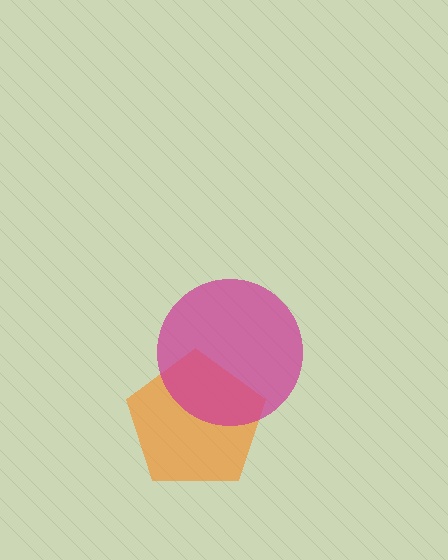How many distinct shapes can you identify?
There are 2 distinct shapes: an orange pentagon, a magenta circle.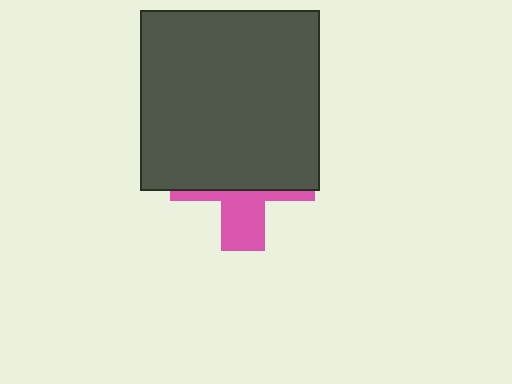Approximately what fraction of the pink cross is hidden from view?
Roughly 67% of the pink cross is hidden behind the dark gray square.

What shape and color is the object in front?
The object in front is a dark gray square.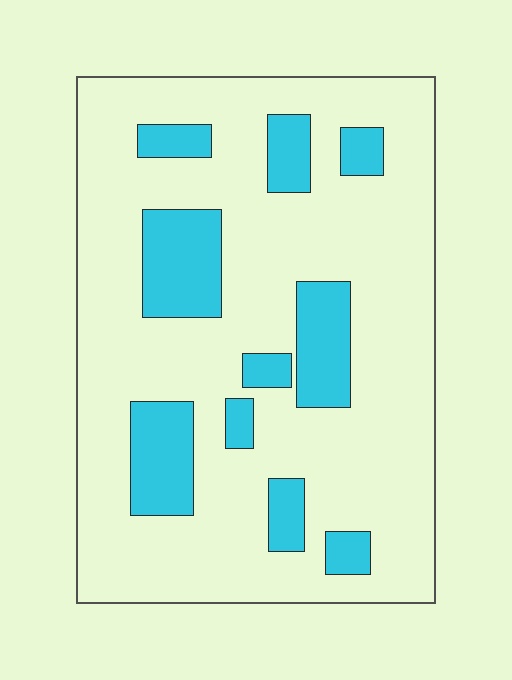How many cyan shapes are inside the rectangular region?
10.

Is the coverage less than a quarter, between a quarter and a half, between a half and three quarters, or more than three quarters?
Less than a quarter.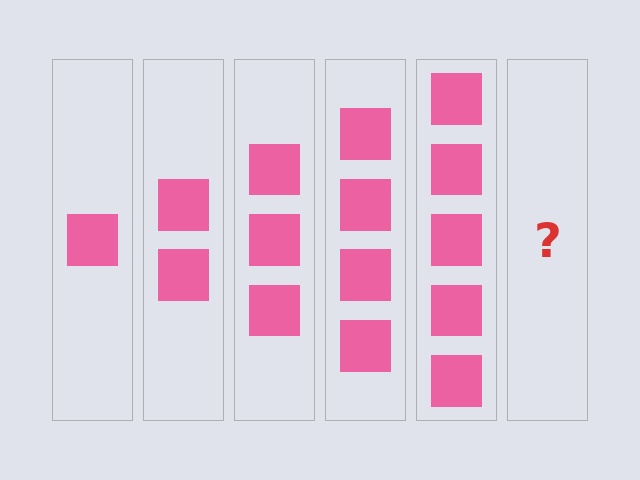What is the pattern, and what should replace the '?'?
The pattern is that each step adds one more square. The '?' should be 6 squares.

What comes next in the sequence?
The next element should be 6 squares.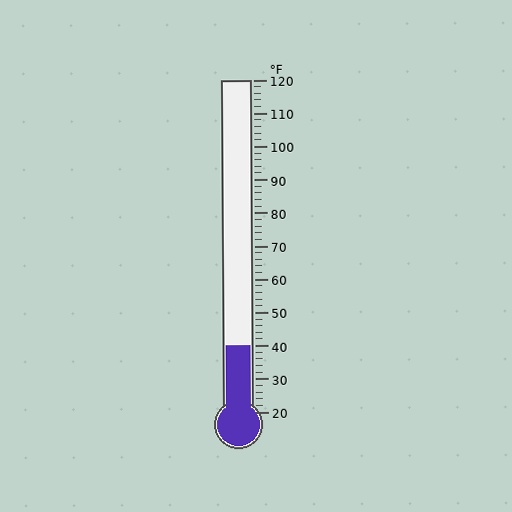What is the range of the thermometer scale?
The thermometer scale ranges from 20°F to 120°F.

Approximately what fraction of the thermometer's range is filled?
The thermometer is filled to approximately 20% of its range.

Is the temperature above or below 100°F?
The temperature is below 100°F.